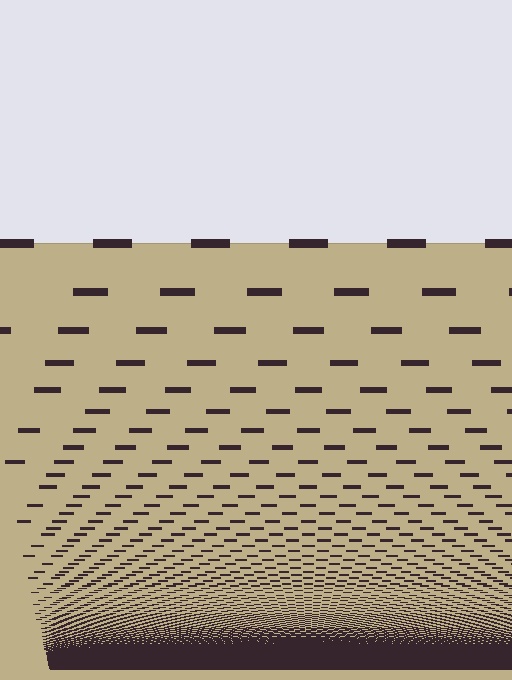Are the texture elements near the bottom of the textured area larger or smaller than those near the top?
Smaller. The gradient is inverted — elements near the bottom are smaller and denser.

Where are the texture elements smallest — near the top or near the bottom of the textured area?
Near the bottom.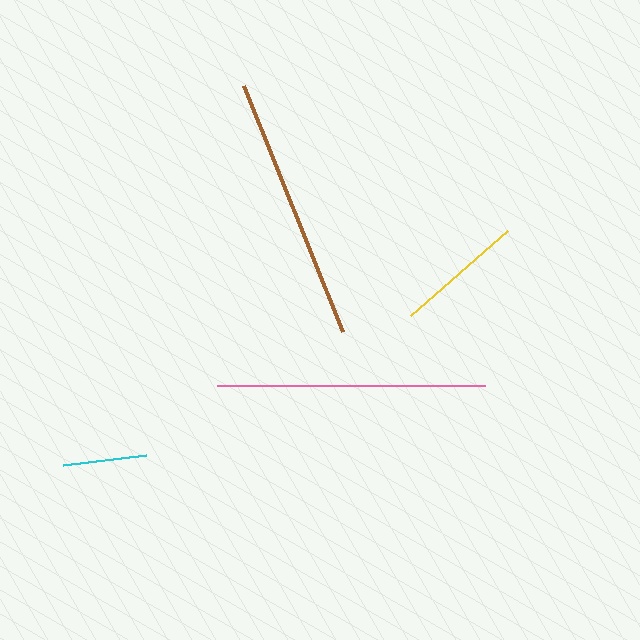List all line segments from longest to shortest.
From longest to shortest: pink, brown, yellow, cyan.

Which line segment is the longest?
The pink line is the longest at approximately 268 pixels.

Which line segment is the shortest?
The cyan line is the shortest at approximately 84 pixels.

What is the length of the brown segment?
The brown segment is approximately 266 pixels long.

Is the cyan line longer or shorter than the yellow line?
The yellow line is longer than the cyan line.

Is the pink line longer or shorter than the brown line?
The pink line is longer than the brown line.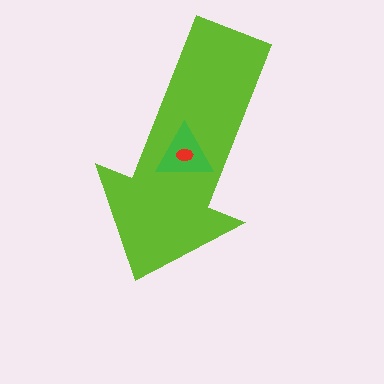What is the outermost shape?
The lime arrow.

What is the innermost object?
The red ellipse.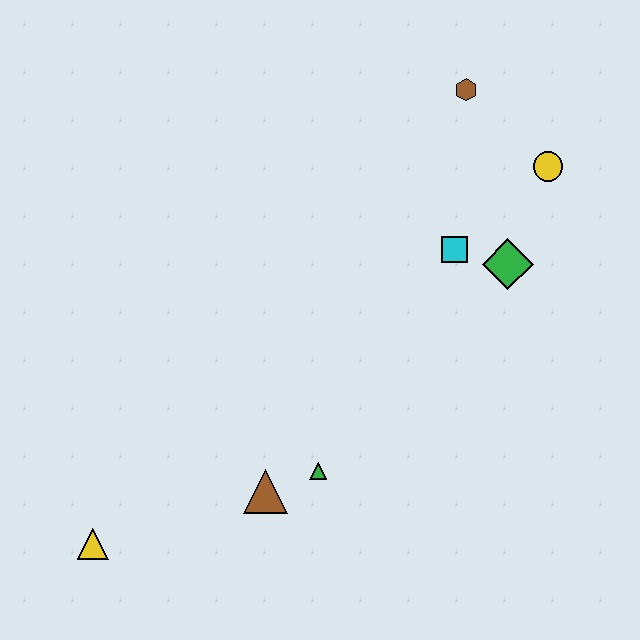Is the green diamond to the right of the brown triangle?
Yes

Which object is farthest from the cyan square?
The yellow triangle is farthest from the cyan square.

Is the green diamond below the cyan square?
Yes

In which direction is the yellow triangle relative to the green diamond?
The yellow triangle is to the left of the green diamond.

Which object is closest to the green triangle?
The brown triangle is closest to the green triangle.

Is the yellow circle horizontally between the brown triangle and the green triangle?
No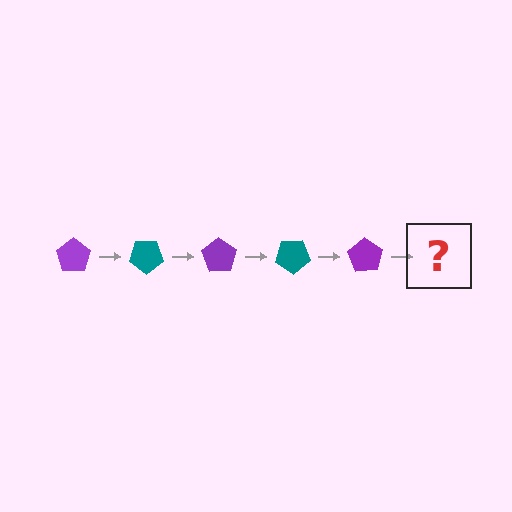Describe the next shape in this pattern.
It should be a teal pentagon, rotated 175 degrees from the start.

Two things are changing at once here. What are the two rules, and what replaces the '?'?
The two rules are that it rotates 35 degrees each step and the color cycles through purple and teal. The '?' should be a teal pentagon, rotated 175 degrees from the start.